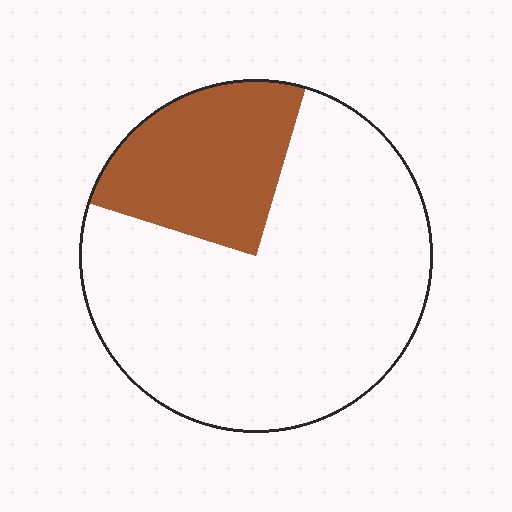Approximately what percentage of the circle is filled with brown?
Approximately 25%.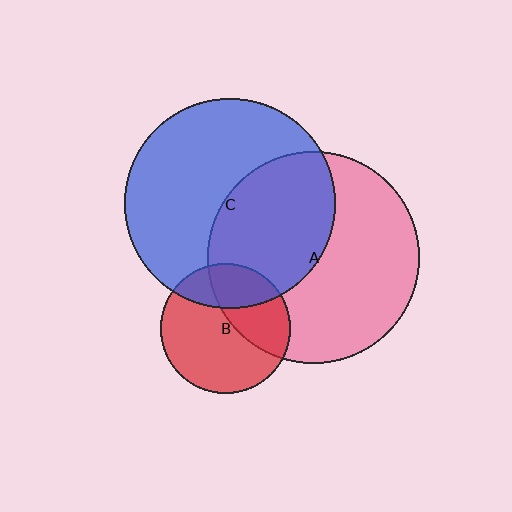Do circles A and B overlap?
Yes.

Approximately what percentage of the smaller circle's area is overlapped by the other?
Approximately 35%.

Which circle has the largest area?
Circle A (pink).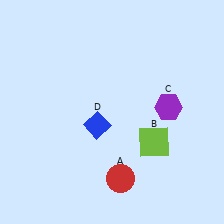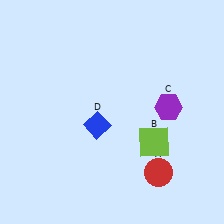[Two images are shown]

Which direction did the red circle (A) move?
The red circle (A) moved right.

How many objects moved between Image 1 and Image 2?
1 object moved between the two images.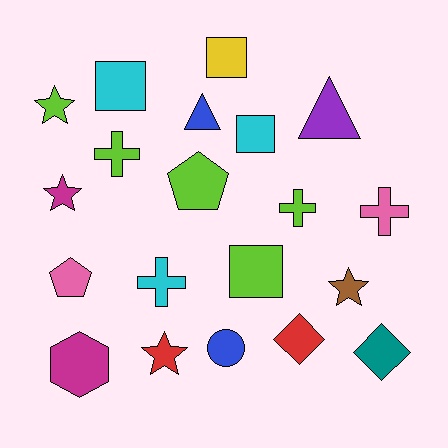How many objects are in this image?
There are 20 objects.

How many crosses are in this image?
There are 4 crosses.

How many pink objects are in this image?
There are 2 pink objects.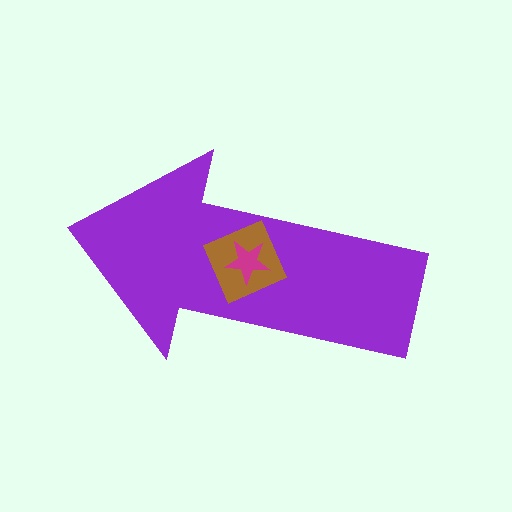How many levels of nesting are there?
3.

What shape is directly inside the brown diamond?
The magenta star.